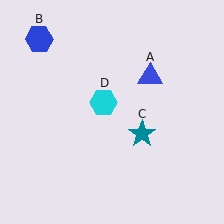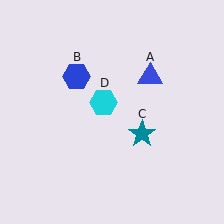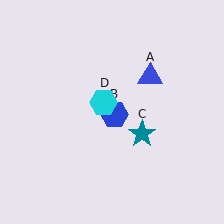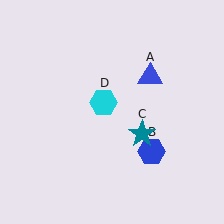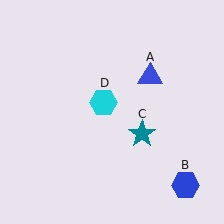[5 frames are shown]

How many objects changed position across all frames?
1 object changed position: blue hexagon (object B).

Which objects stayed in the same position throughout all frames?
Blue triangle (object A) and teal star (object C) and cyan hexagon (object D) remained stationary.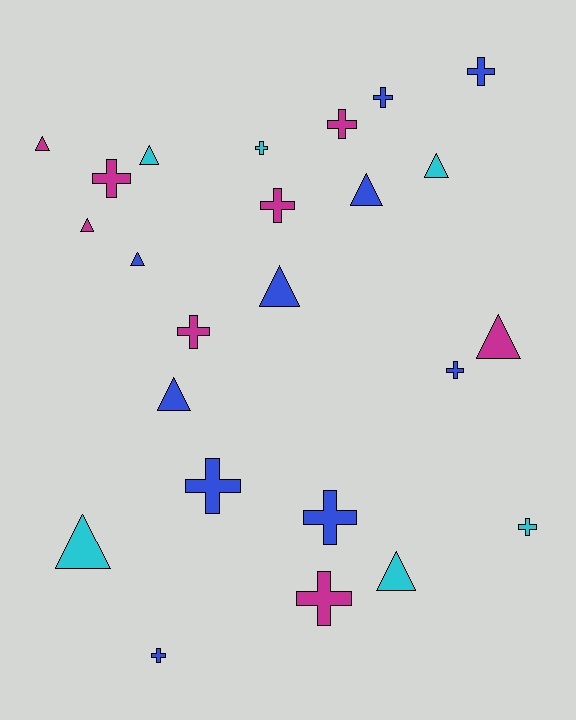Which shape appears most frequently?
Cross, with 13 objects.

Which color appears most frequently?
Blue, with 10 objects.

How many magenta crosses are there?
There are 5 magenta crosses.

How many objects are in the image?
There are 24 objects.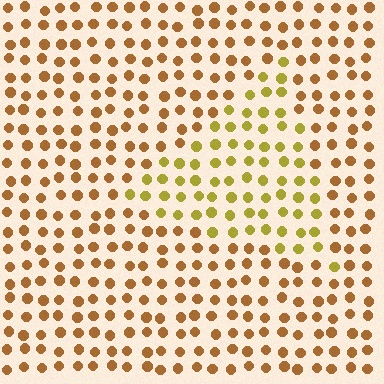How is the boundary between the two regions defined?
The boundary is defined purely by a slight shift in hue (about 29 degrees). Spacing, size, and orientation are identical on both sides.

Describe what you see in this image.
The image is filled with small brown elements in a uniform arrangement. A triangle-shaped region is visible where the elements are tinted to a slightly different hue, forming a subtle color boundary.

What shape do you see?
I see a triangle.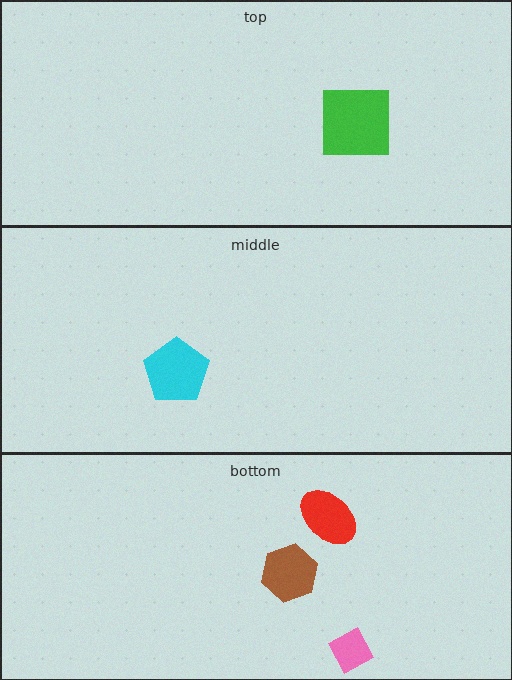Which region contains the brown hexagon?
The bottom region.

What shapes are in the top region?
The green square.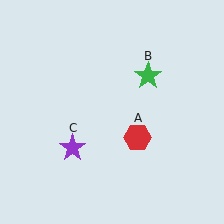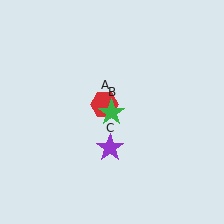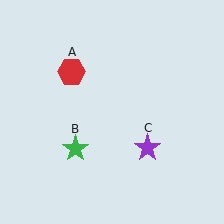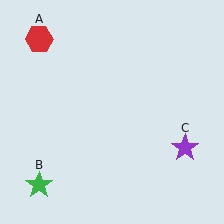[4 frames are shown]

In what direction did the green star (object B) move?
The green star (object B) moved down and to the left.